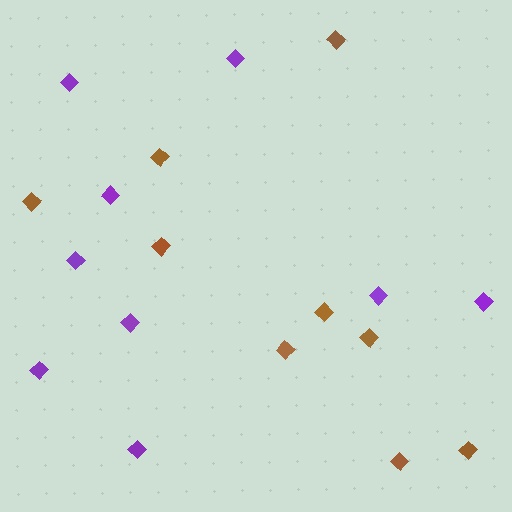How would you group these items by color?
There are 2 groups: one group of purple diamonds (9) and one group of brown diamonds (9).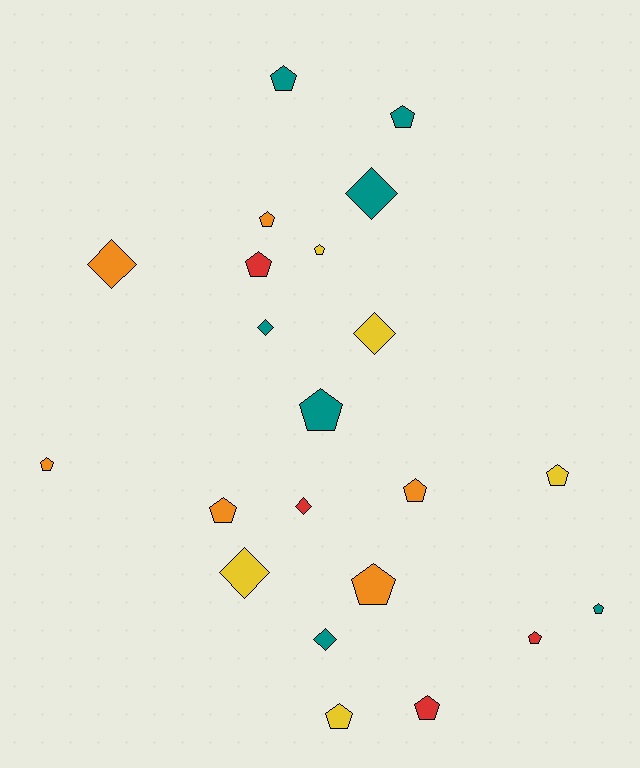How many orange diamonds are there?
There is 1 orange diamond.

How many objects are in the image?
There are 22 objects.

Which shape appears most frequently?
Pentagon, with 15 objects.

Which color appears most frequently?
Teal, with 7 objects.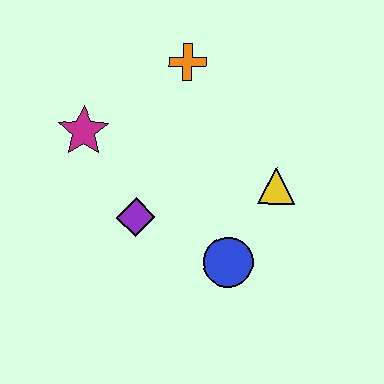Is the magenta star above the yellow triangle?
Yes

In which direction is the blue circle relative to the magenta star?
The blue circle is to the right of the magenta star.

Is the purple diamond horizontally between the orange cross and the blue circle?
No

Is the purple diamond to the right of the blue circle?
No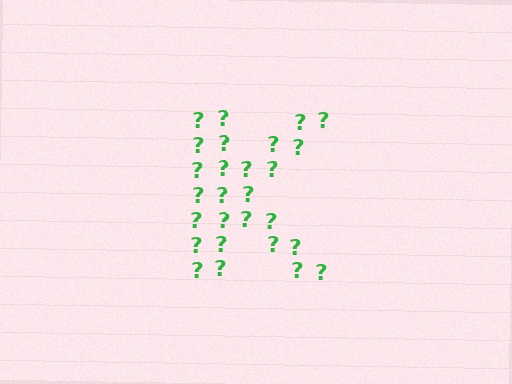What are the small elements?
The small elements are question marks.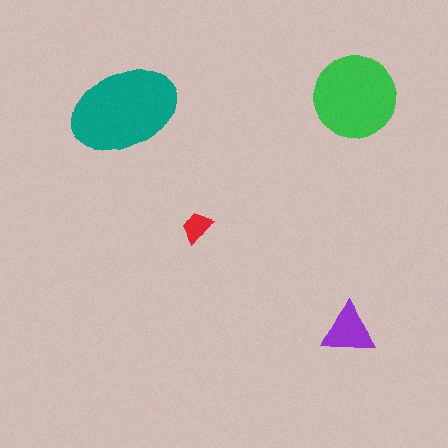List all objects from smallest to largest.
The red trapezoid, the purple triangle, the green circle, the teal ellipse.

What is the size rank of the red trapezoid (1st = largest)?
4th.